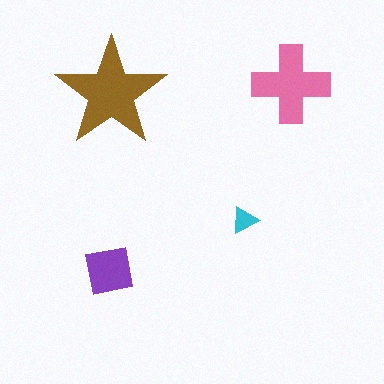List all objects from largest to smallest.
The brown star, the pink cross, the purple square, the cyan triangle.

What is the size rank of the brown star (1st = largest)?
1st.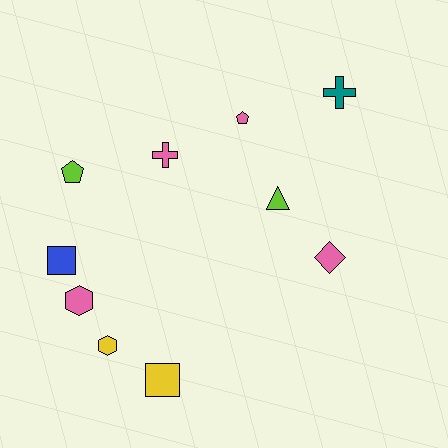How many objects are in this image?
There are 10 objects.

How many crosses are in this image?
There are 2 crosses.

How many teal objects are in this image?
There is 1 teal object.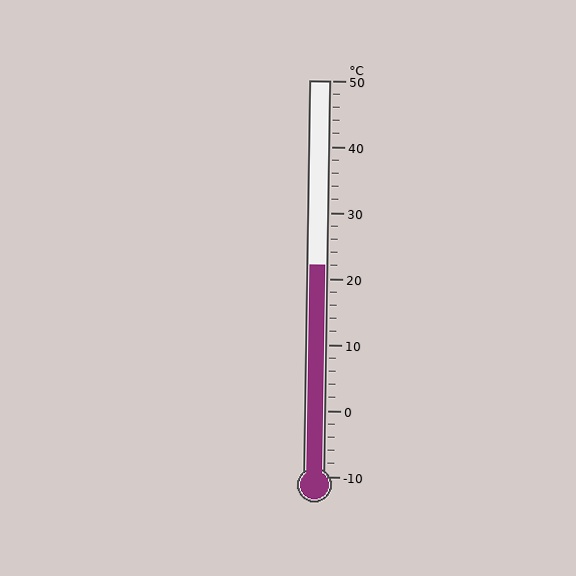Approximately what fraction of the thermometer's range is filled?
The thermometer is filled to approximately 55% of its range.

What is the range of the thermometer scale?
The thermometer scale ranges from -10°C to 50°C.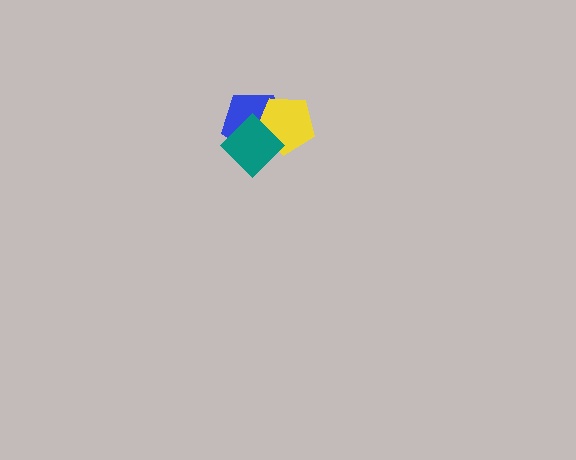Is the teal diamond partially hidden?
No, no other shape covers it.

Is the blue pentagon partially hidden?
Yes, it is partially covered by another shape.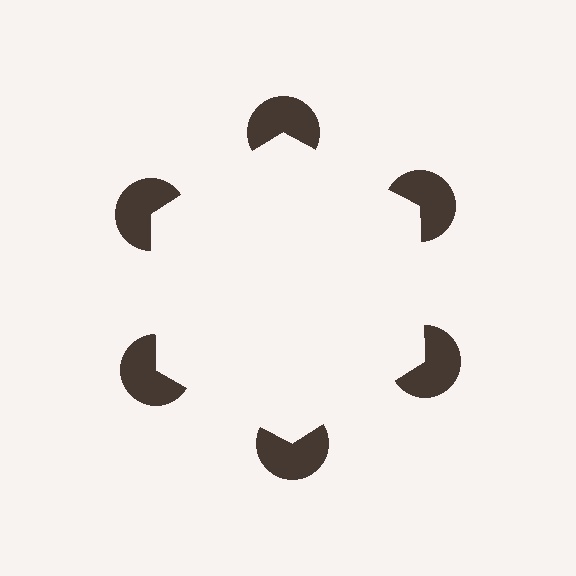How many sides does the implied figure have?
6 sides.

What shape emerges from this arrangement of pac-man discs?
An illusory hexagon — its edges are inferred from the aligned wedge cuts in the pac-man discs, not physically drawn.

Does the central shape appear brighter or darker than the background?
It typically appears slightly brighter than the background, even though no actual brightness change is drawn.